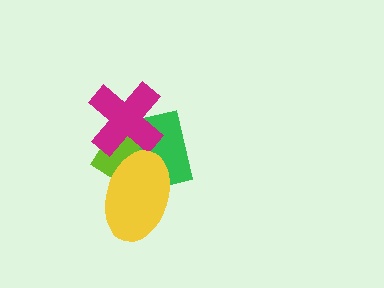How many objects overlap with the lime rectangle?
3 objects overlap with the lime rectangle.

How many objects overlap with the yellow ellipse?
2 objects overlap with the yellow ellipse.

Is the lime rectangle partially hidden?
Yes, it is partially covered by another shape.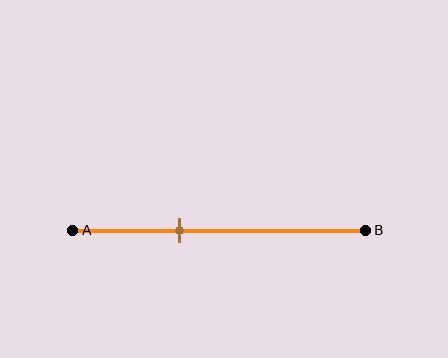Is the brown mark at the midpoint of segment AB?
No, the mark is at about 35% from A, not at the 50% midpoint.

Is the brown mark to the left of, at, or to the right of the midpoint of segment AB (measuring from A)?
The brown mark is to the left of the midpoint of segment AB.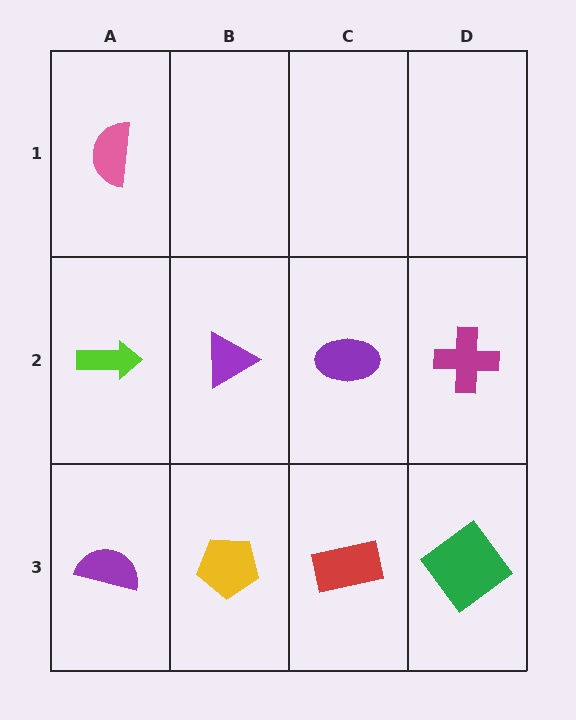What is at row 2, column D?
A magenta cross.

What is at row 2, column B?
A purple triangle.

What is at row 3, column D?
A green diamond.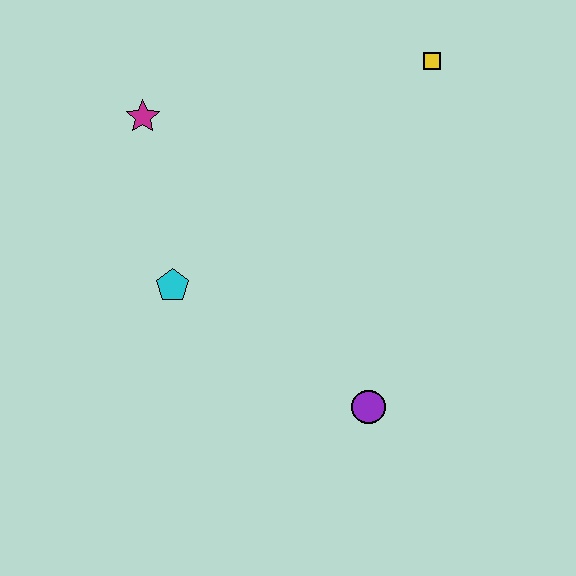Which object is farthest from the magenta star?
The purple circle is farthest from the magenta star.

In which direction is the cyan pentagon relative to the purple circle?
The cyan pentagon is to the left of the purple circle.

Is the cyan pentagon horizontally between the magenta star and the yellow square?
Yes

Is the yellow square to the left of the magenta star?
No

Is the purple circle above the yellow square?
No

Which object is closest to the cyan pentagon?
The magenta star is closest to the cyan pentagon.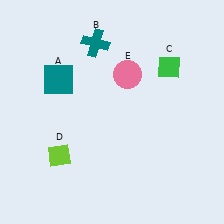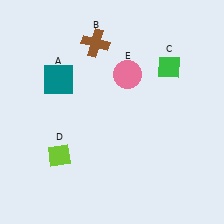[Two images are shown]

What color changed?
The cross (B) changed from teal in Image 1 to brown in Image 2.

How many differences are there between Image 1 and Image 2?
There is 1 difference between the two images.